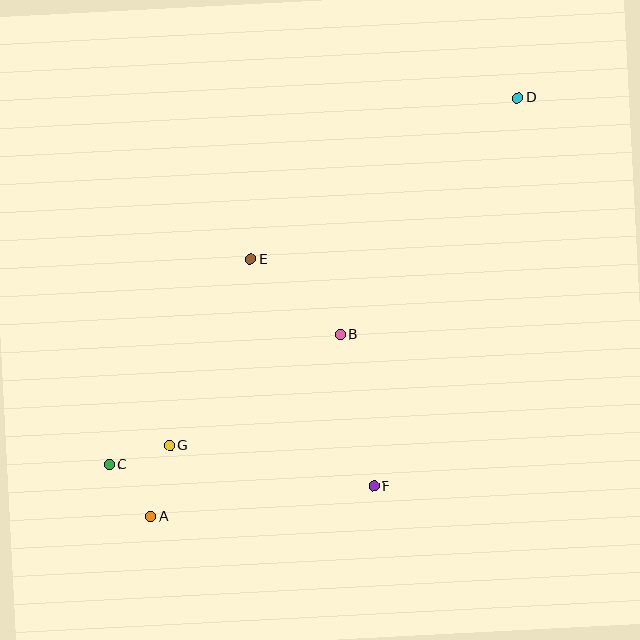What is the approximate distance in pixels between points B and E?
The distance between B and E is approximately 117 pixels.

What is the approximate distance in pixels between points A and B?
The distance between A and B is approximately 262 pixels.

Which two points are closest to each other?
Points C and G are closest to each other.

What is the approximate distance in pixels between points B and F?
The distance between B and F is approximately 155 pixels.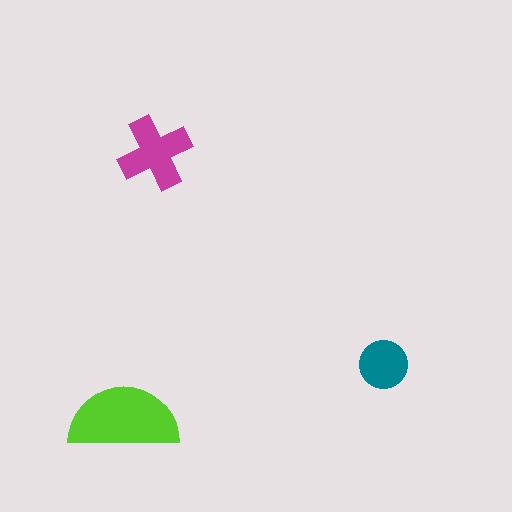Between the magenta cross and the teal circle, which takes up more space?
The magenta cross.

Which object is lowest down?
The lime semicircle is bottommost.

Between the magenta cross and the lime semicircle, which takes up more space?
The lime semicircle.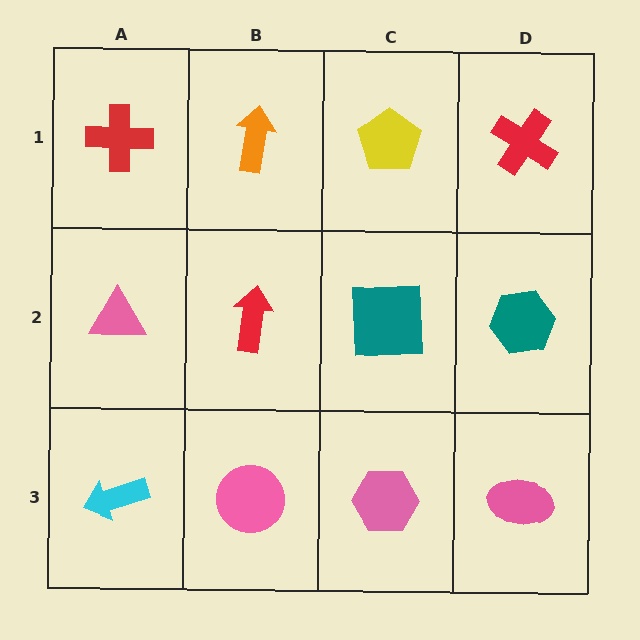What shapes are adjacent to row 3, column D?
A teal hexagon (row 2, column D), a pink hexagon (row 3, column C).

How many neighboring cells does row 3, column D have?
2.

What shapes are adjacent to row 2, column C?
A yellow pentagon (row 1, column C), a pink hexagon (row 3, column C), a red arrow (row 2, column B), a teal hexagon (row 2, column D).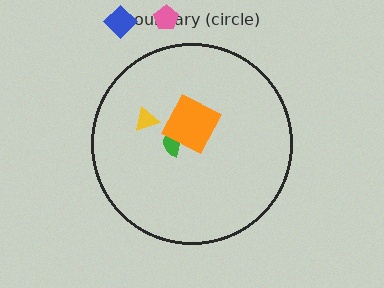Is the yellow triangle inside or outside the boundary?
Inside.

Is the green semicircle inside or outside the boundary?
Inside.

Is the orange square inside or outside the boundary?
Inside.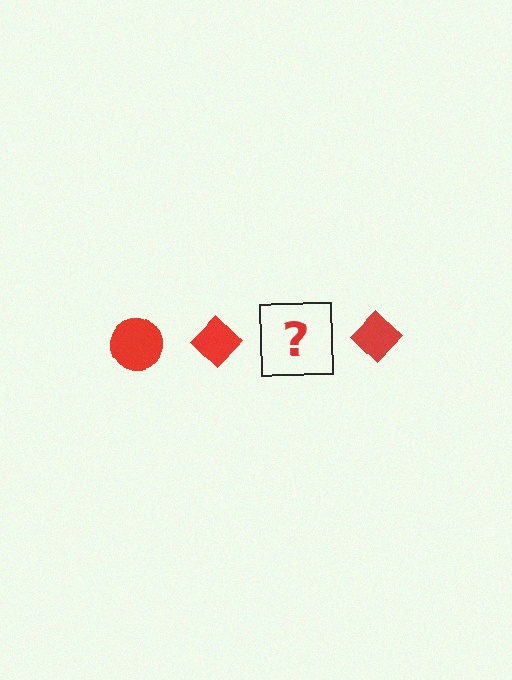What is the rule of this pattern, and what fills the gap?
The rule is that the pattern cycles through circle, diamond shapes in red. The gap should be filled with a red circle.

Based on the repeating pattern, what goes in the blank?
The blank should be a red circle.